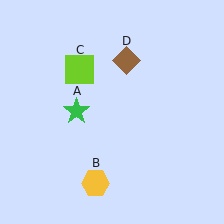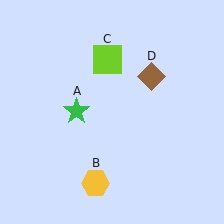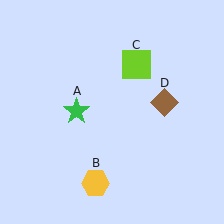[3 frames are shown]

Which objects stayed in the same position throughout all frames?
Green star (object A) and yellow hexagon (object B) remained stationary.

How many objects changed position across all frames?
2 objects changed position: lime square (object C), brown diamond (object D).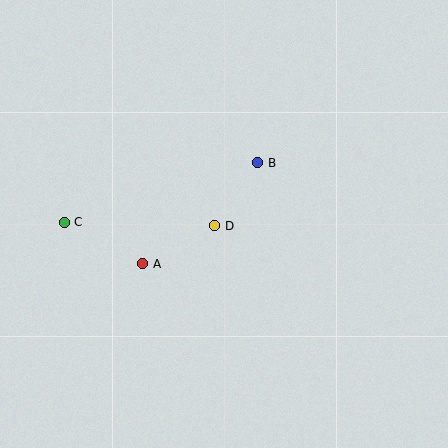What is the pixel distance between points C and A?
The distance between C and A is 89 pixels.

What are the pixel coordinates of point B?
Point B is at (258, 163).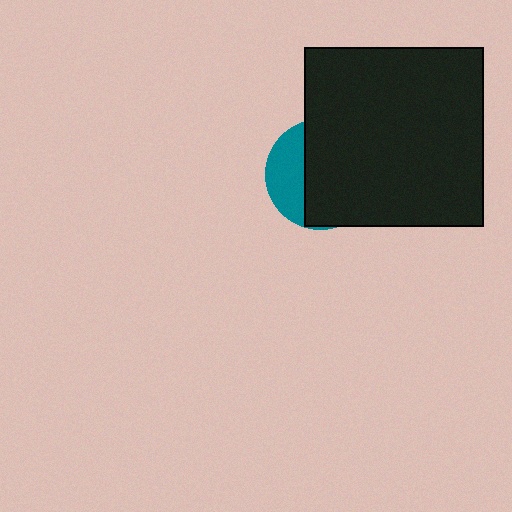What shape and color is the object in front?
The object in front is a black square.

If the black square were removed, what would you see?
You would see the complete teal circle.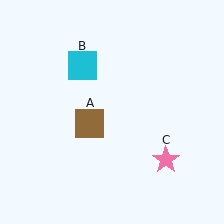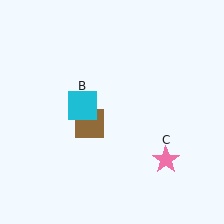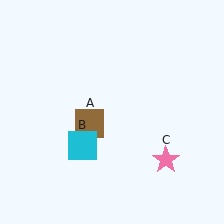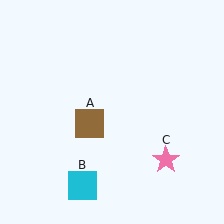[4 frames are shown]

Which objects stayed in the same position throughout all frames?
Brown square (object A) and pink star (object C) remained stationary.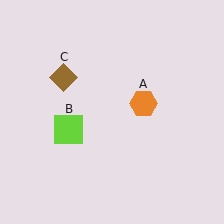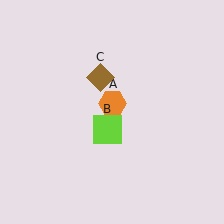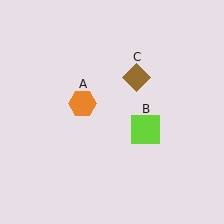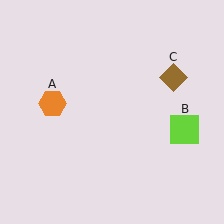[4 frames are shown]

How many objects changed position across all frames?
3 objects changed position: orange hexagon (object A), lime square (object B), brown diamond (object C).